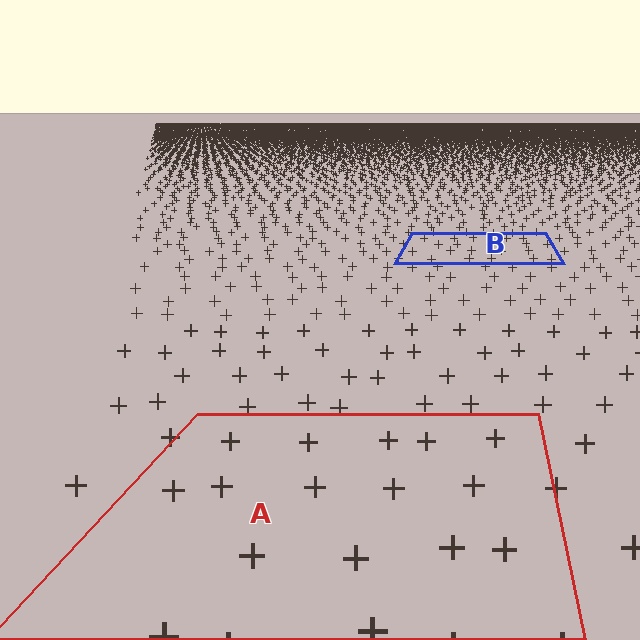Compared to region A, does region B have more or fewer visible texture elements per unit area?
Region B has more texture elements per unit area — they are packed more densely because it is farther away.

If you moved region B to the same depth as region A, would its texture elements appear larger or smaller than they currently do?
They would appear larger. At a closer depth, the same texture elements are projected at a bigger on-screen size.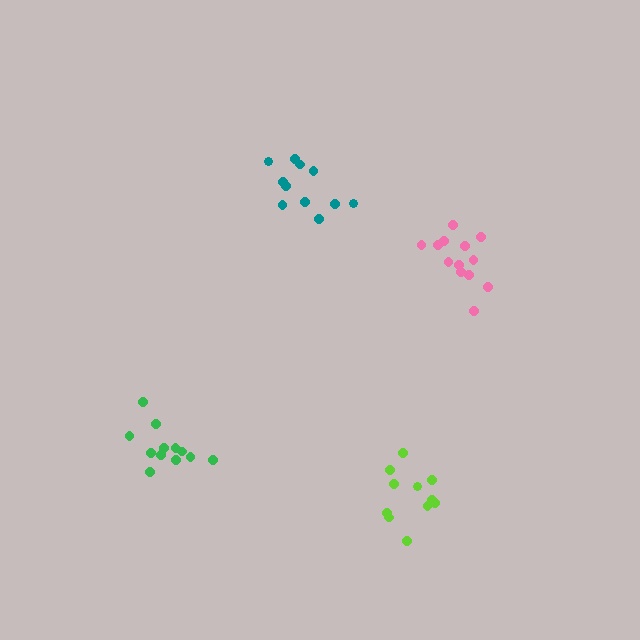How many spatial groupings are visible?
There are 4 spatial groupings.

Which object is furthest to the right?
The pink cluster is rightmost.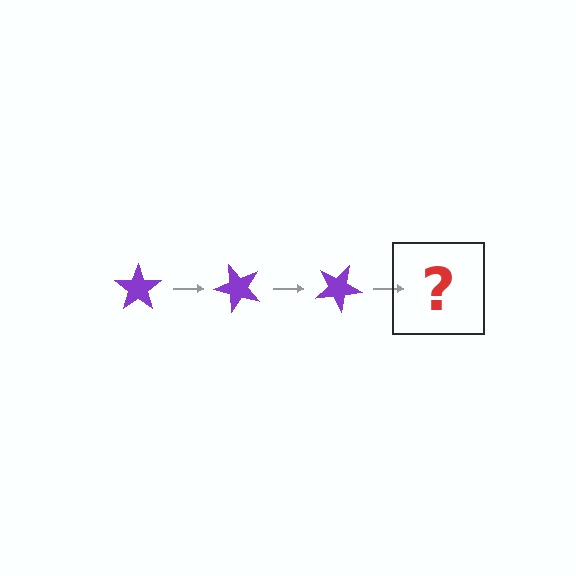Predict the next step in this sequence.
The next step is a purple star rotated 150 degrees.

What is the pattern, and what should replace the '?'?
The pattern is that the star rotates 50 degrees each step. The '?' should be a purple star rotated 150 degrees.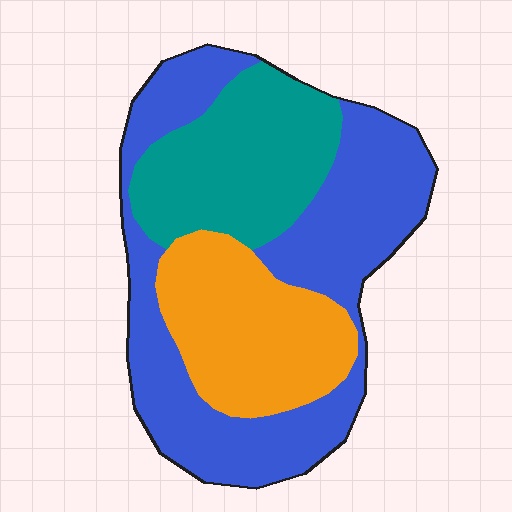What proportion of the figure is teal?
Teal covers about 25% of the figure.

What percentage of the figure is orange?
Orange covers about 25% of the figure.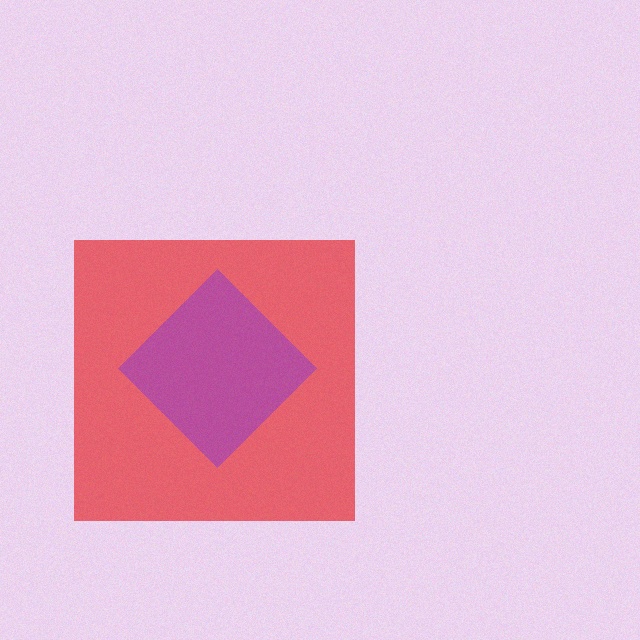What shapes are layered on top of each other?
The layered shapes are: a red square, a purple diamond.